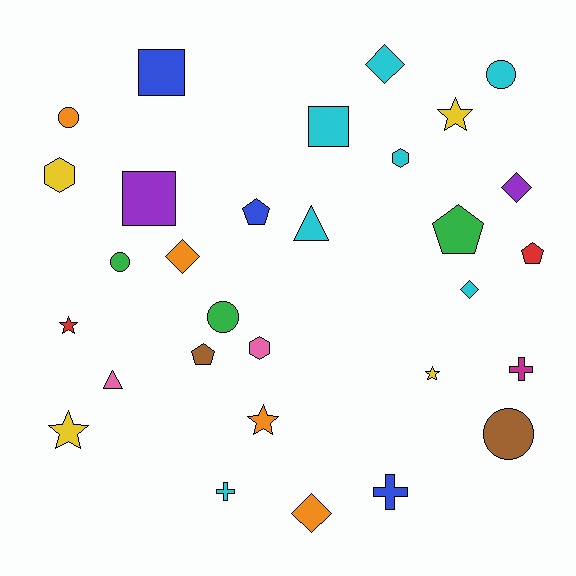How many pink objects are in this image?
There are 2 pink objects.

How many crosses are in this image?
There are 3 crosses.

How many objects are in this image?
There are 30 objects.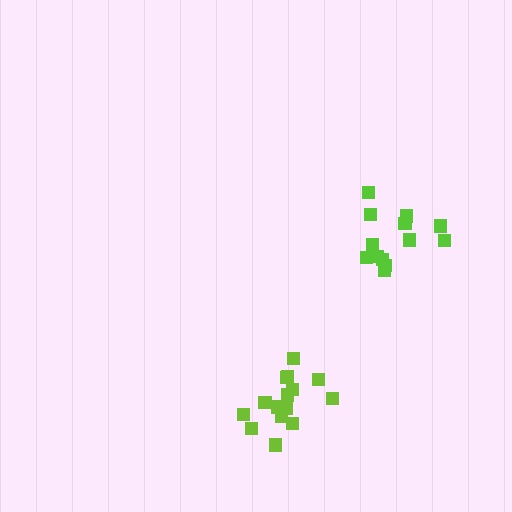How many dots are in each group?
Group 1: 15 dots, Group 2: 13 dots (28 total).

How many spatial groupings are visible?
There are 2 spatial groupings.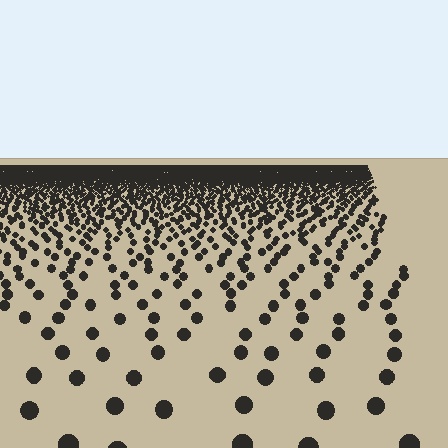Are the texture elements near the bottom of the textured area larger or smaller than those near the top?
Larger. Near the bottom, elements are closer to the viewer and appear at a bigger on-screen size.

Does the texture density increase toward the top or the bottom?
Density increases toward the top.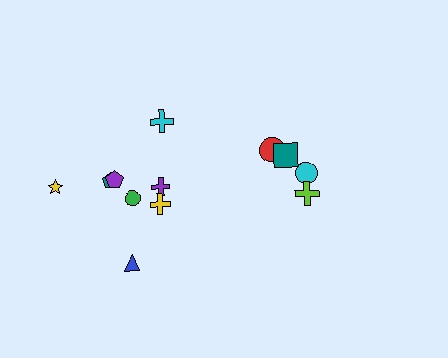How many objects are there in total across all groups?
There are 12 objects.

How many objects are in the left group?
There are 8 objects.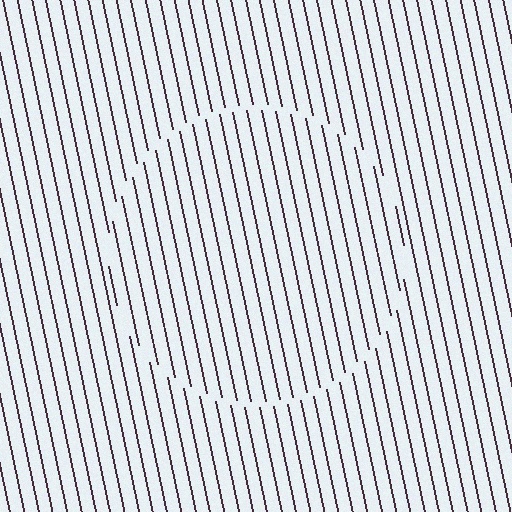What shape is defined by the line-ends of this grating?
An illusory circle. The interior of the shape contains the same grating, shifted by half a period — the contour is defined by the phase discontinuity where line-ends from the inner and outer gratings abut.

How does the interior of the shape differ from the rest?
The interior of the shape contains the same grating, shifted by half a period — the contour is defined by the phase discontinuity where line-ends from the inner and outer gratings abut.